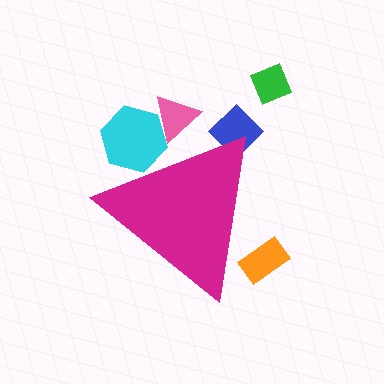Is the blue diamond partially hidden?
Yes, the blue diamond is partially hidden behind the magenta triangle.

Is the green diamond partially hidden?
No, the green diamond is fully visible.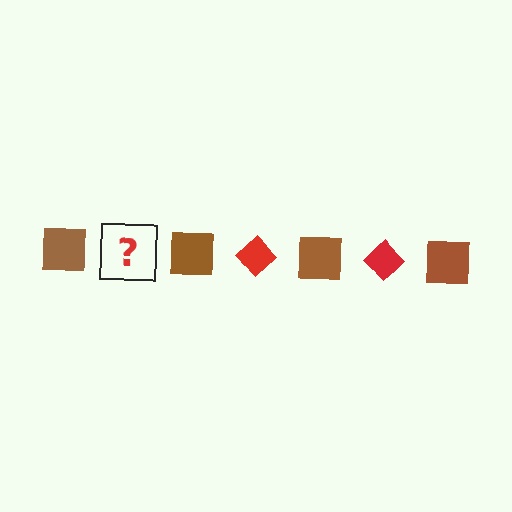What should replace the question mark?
The question mark should be replaced with a red diamond.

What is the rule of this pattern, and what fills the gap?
The rule is that the pattern alternates between brown square and red diamond. The gap should be filled with a red diamond.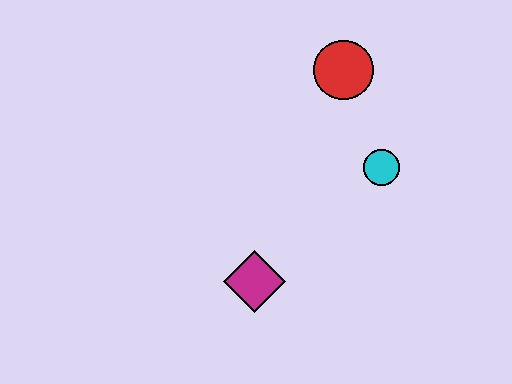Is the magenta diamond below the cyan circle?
Yes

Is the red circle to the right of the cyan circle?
No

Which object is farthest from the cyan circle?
The magenta diamond is farthest from the cyan circle.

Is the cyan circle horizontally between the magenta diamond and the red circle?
No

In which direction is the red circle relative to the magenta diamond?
The red circle is above the magenta diamond.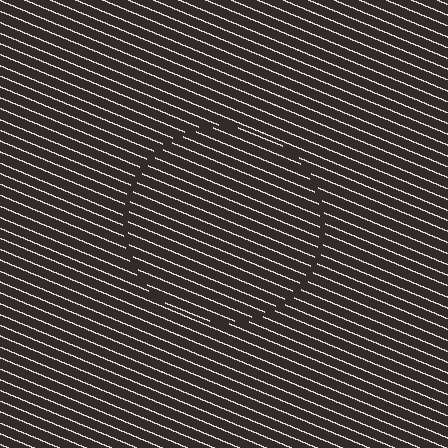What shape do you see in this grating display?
An illusory circle. The interior of the shape contains the same grating, shifted by half a period — the contour is defined by the phase discontinuity where line-ends from the inner and outer gratings abut.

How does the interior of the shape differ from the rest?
The interior of the shape contains the same grating, shifted by half a period — the contour is defined by the phase discontinuity where line-ends from the inner and outer gratings abut.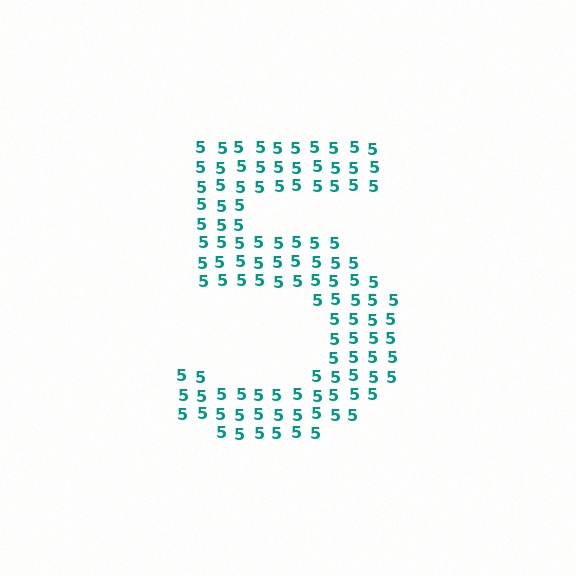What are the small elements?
The small elements are digit 5's.